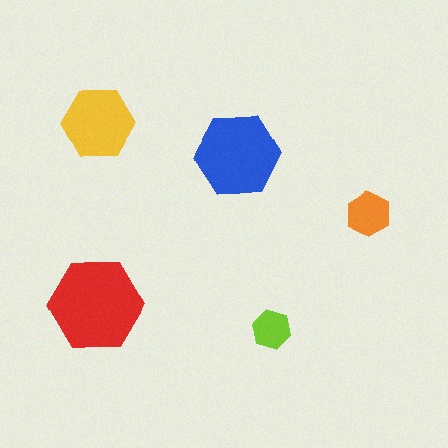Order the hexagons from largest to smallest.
the red one, the blue one, the yellow one, the orange one, the lime one.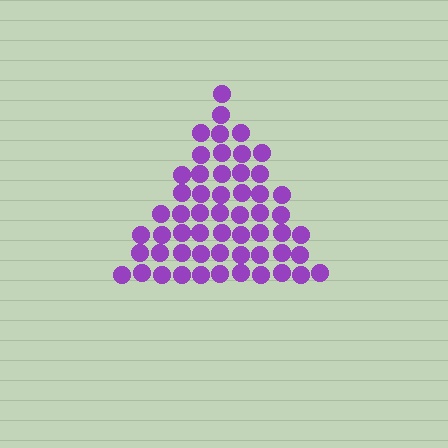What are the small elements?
The small elements are circles.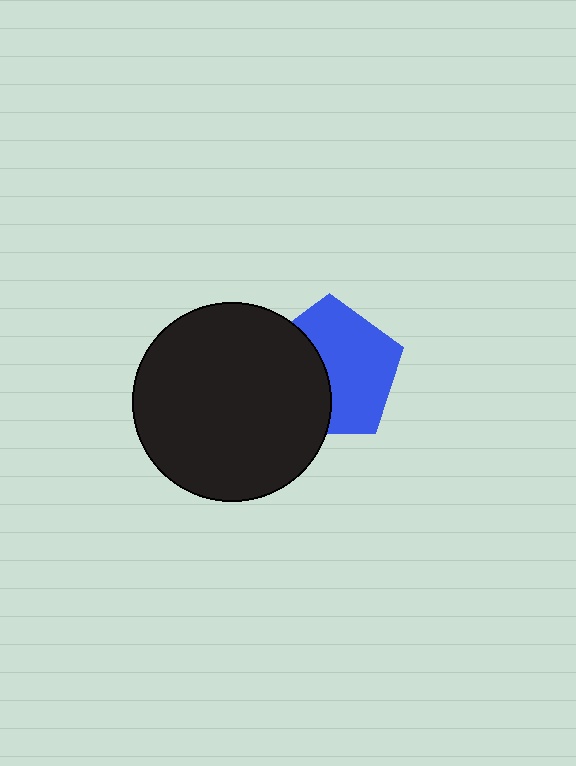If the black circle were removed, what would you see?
You would see the complete blue pentagon.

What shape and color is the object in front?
The object in front is a black circle.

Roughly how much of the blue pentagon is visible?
About half of it is visible (roughly 60%).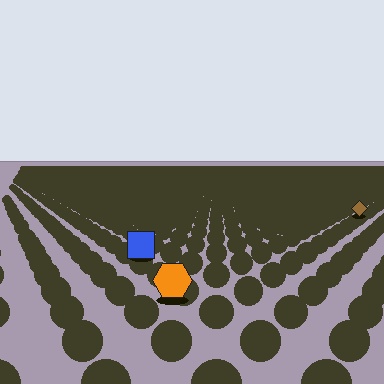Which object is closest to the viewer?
The orange hexagon is closest. The texture marks near it are larger and more spread out.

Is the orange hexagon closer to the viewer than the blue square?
Yes. The orange hexagon is closer — you can tell from the texture gradient: the ground texture is coarser near it.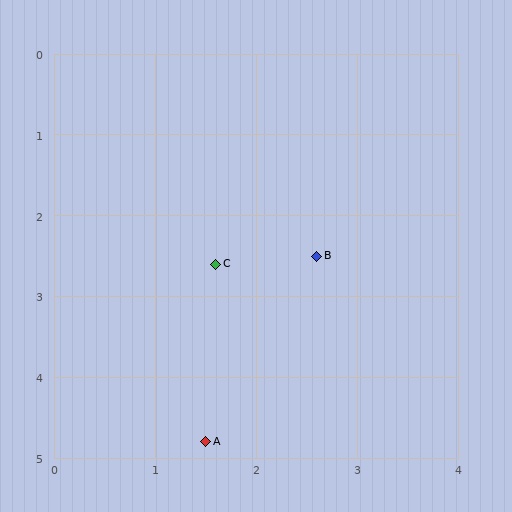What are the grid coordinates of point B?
Point B is at approximately (2.6, 2.5).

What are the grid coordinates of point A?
Point A is at approximately (1.5, 4.8).